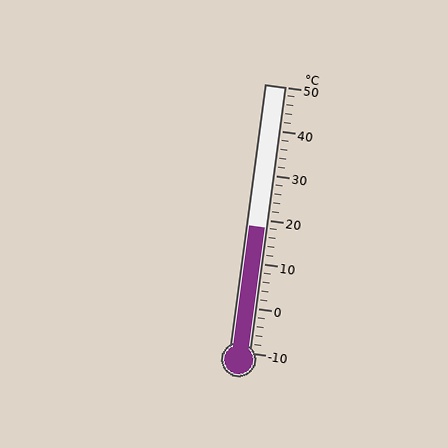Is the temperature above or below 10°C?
The temperature is above 10°C.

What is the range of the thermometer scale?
The thermometer scale ranges from -10°C to 50°C.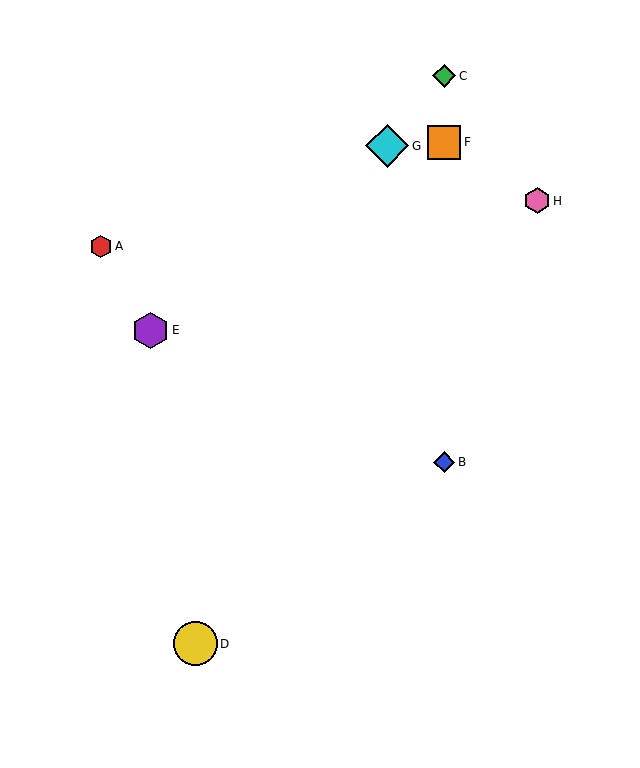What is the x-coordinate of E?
Object E is at x≈150.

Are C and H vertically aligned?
No, C is at x≈444 and H is at x≈537.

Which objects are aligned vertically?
Objects B, C, F are aligned vertically.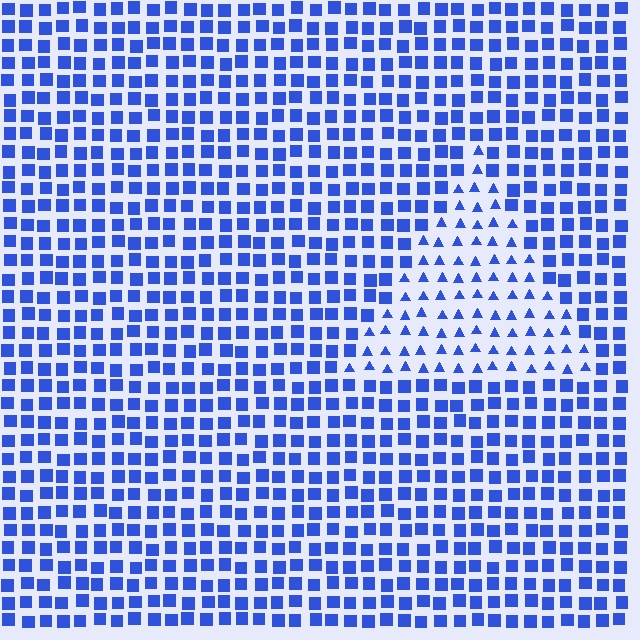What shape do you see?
I see a triangle.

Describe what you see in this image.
The image is filled with small blue elements arranged in a uniform grid. A triangle-shaped region contains triangles, while the surrounding area contains squares. The boundary is defined purely by the change in element shape.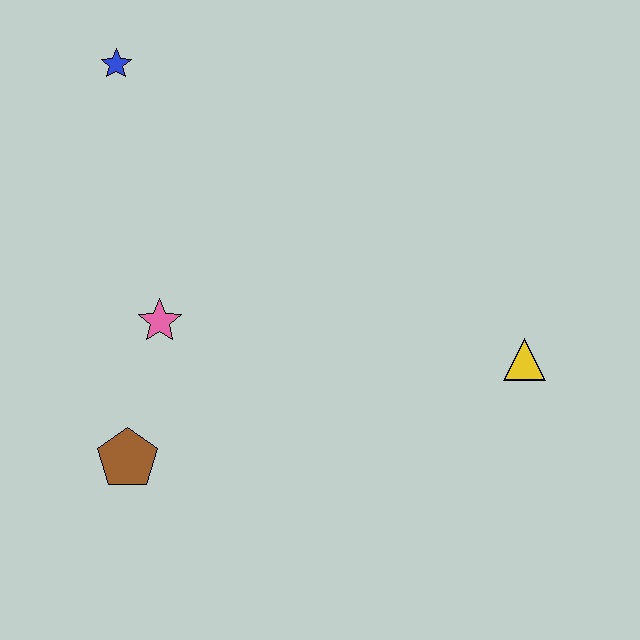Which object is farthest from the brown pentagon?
The yellow triangle is farthest from the brown pentagon.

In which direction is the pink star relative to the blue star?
The pink star is below the blue star.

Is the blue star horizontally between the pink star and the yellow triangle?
No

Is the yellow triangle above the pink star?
No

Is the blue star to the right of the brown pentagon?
No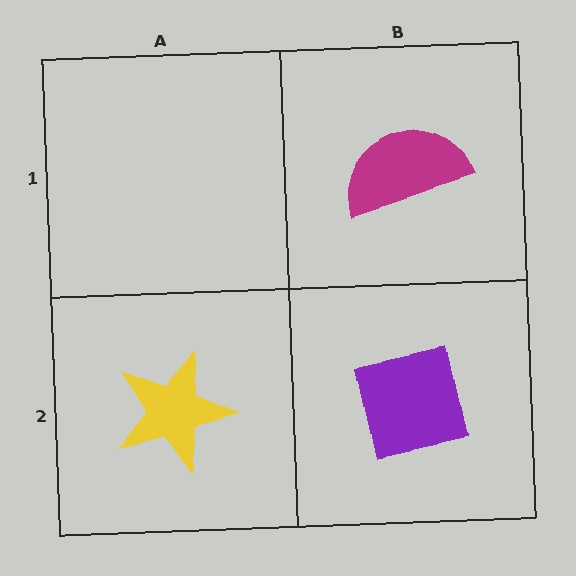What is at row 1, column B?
A magenta semicircle.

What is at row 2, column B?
A purple square.